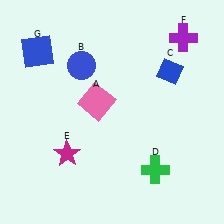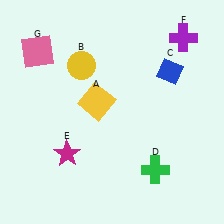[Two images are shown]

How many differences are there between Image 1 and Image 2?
There are 3 differences between the two images.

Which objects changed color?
A changed from pink to yellow. B changed from blue to yellow. G changed from blue to pink.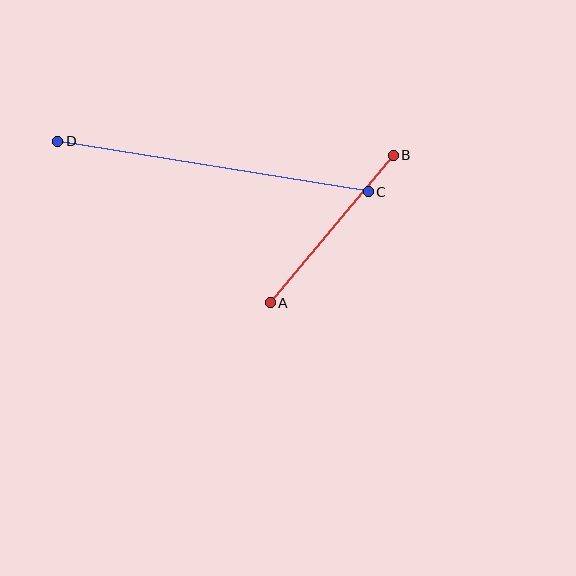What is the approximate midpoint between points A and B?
The midpoint is at approximately (332, 229) pixels.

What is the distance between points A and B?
The distance is approximately 192 pixels.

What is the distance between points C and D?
The distance is approximately 315 pixels.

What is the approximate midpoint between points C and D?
The midpoint is at approximately (213, 166) pixels.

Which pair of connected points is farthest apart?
Points C and D are farthest apart.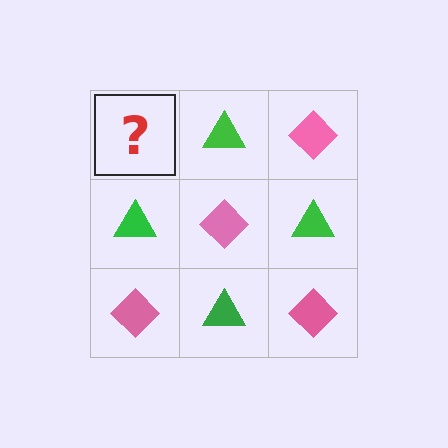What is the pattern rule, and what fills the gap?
The rule is that it alternates pink diamond and green triangle in a checkerboard pattern. The gap should be filled with a pink diamond.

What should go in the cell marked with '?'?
The missing cell should contain a pink diamond.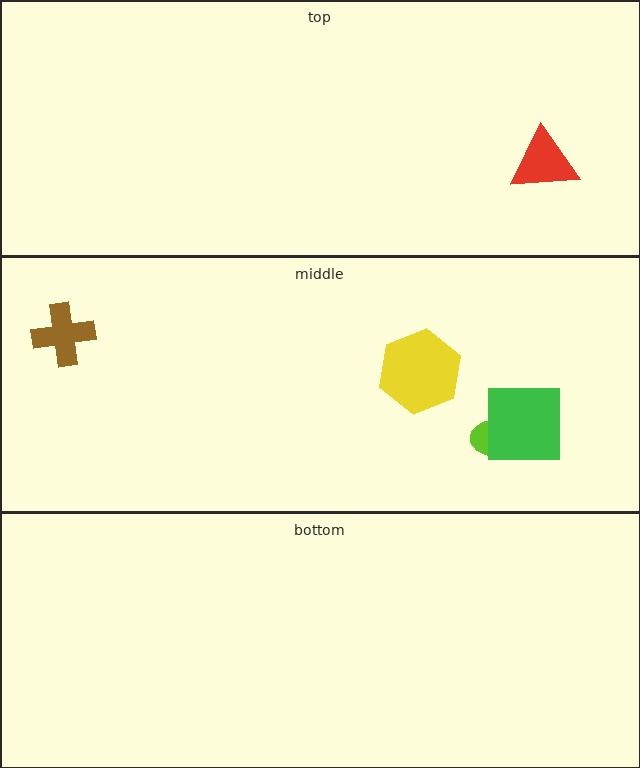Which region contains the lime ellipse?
The middle region.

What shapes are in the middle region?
The lime ellipse, the green square, the brown cross, the yellow hexagon.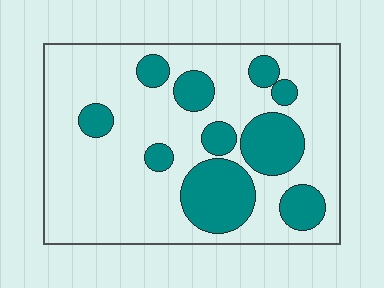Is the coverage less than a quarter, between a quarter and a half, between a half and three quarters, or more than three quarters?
Between a quarter and a half.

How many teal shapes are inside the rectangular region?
10.